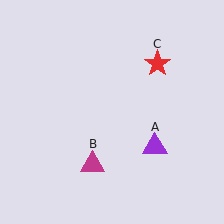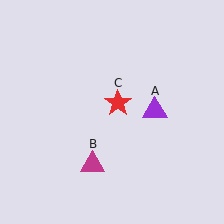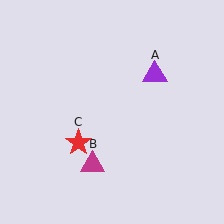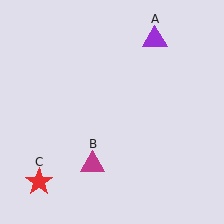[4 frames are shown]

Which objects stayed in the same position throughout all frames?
Magenta triangle (object B) remained stationary.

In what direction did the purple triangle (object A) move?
The purple triangle (object A) moved up.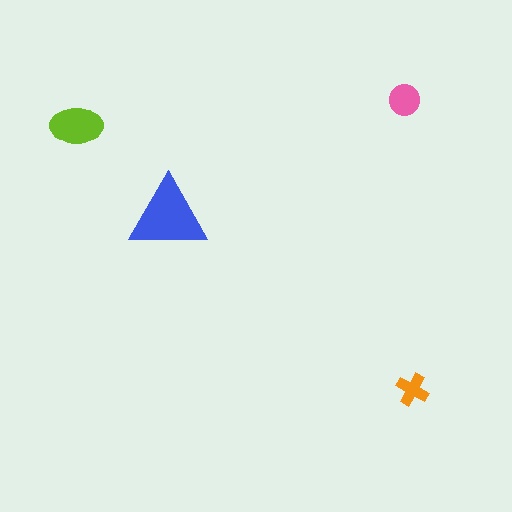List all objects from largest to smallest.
The blue triangle, the lime ellipse, the pink circle, the orange cross.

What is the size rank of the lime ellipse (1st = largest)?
2nd.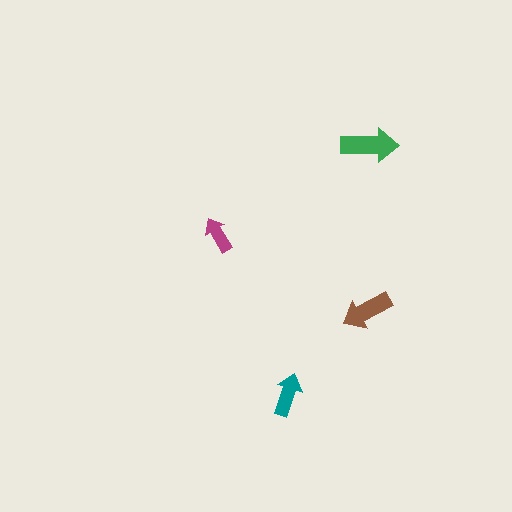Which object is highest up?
The green arrow is topmost.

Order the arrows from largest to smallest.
the green one, the brown one, the teal one, the magenta one.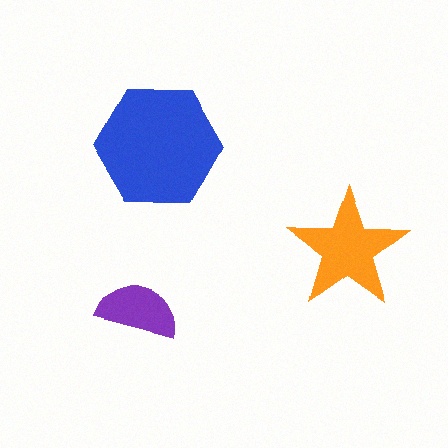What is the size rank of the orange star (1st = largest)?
2nd.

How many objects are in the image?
There are 3 objects in the image.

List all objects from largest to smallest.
The blue hexagon, the orange star, the purple semicircle.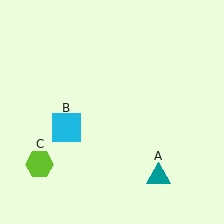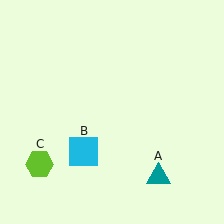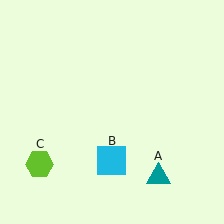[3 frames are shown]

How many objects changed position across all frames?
1 object changed position: cyan square (object B).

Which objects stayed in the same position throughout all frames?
Teal triangle (object A) and lime hexagon (object C) remained stationary.